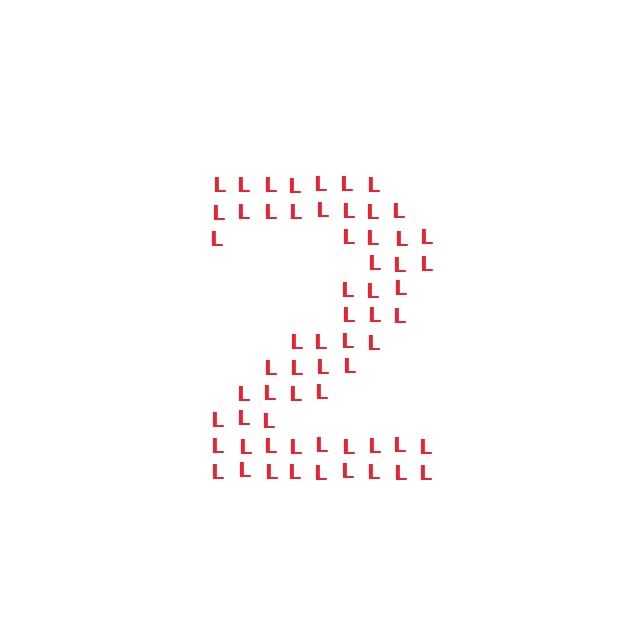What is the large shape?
The large shape is the digit 2.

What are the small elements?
The small elements are letter L's.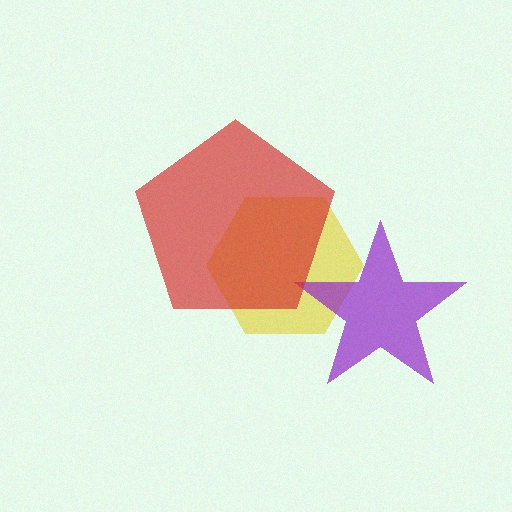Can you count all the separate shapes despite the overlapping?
Yes, there are 3 separate shapes.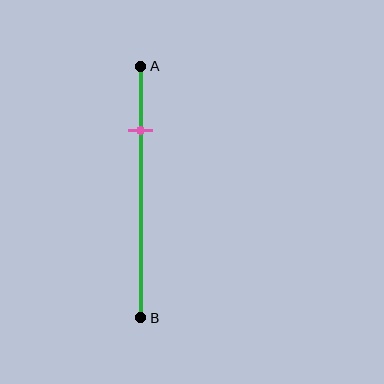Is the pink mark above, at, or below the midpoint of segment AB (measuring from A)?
The pink mark is above the midpoint of segment AB.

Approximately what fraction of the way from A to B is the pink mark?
The pink mark is approximately 25% of the way from A to B.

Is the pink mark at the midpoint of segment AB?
No, the mark is at about 25% from A, not at the 50% midpoint.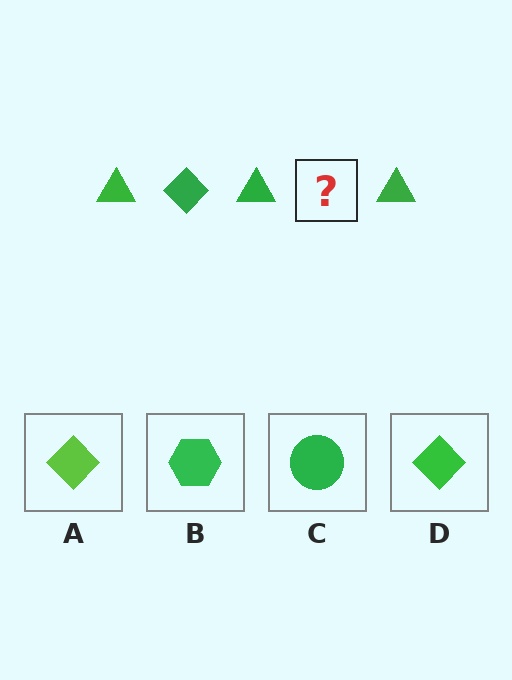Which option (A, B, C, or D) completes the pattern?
D.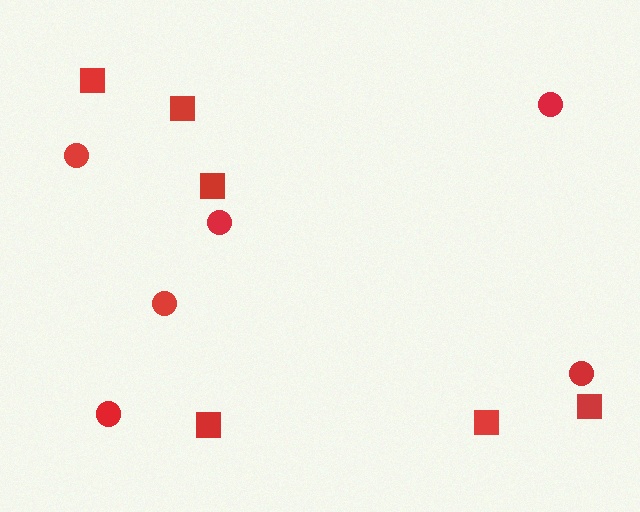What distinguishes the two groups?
There are 2 groups: one group of squares (6) and one group of circles (6).